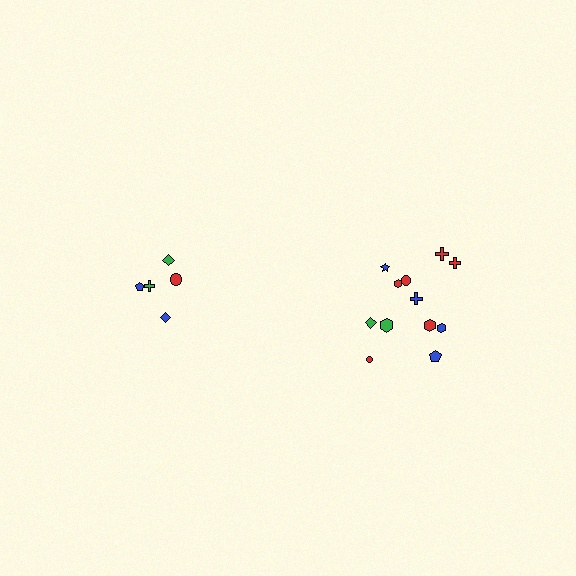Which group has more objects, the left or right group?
The right group.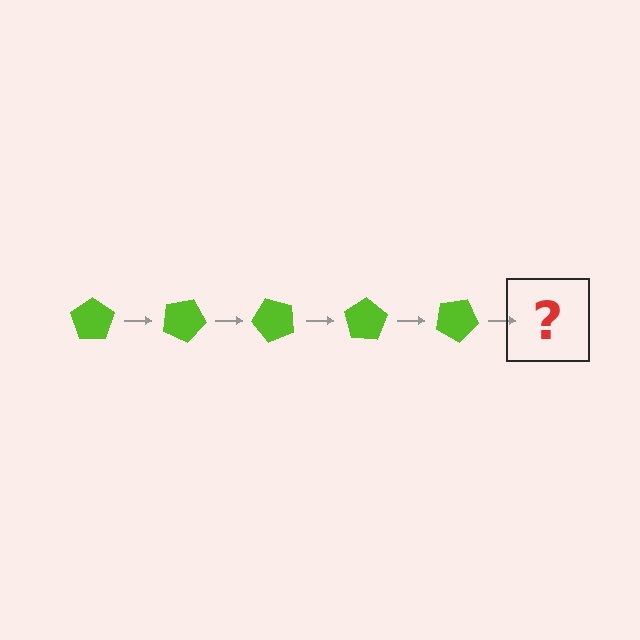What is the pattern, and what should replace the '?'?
The pattern is that the pentagon rotates 25 degrees each step. The '?' should be a lime pentagon rotated 125 degrees.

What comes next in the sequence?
The next element should be a lime pentagon rotated 125 degrees.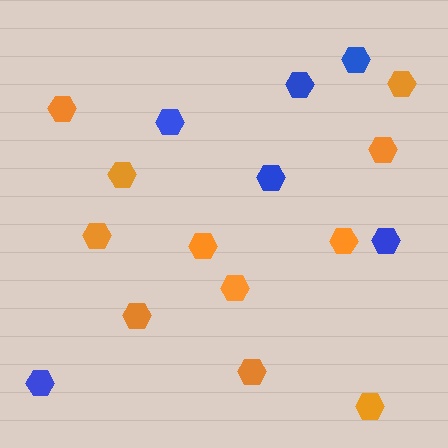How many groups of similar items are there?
There are 2 groups: one group of blue hexagons (6) and one group of orange hexagons (11).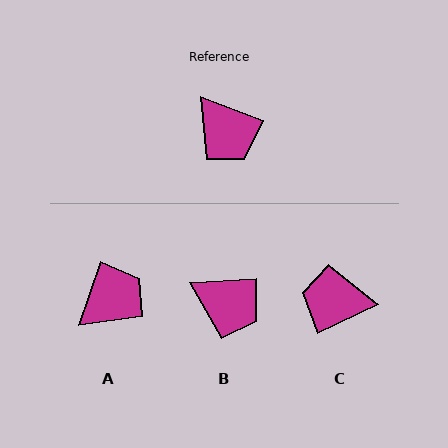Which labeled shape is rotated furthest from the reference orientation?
C, about 133 degrees away.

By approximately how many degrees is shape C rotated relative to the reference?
Approximately 133 degrees clockwise.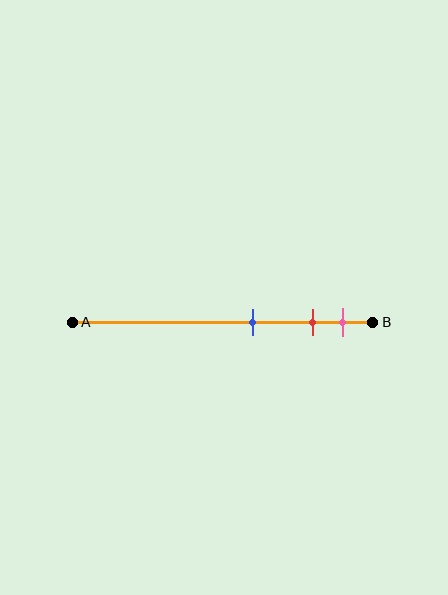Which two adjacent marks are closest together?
The red and pink marks are the closest adjacent pair.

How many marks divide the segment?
There are 3 marks dividing the segment.